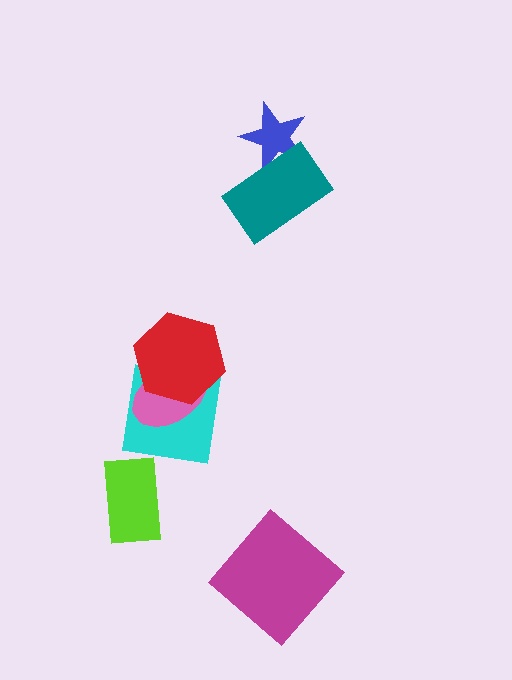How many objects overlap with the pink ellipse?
2 objects overlap with the pink ellipse.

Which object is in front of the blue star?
The teal rectangle is in front of the blue star.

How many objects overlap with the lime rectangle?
0 objects overlap with the lime rectangle.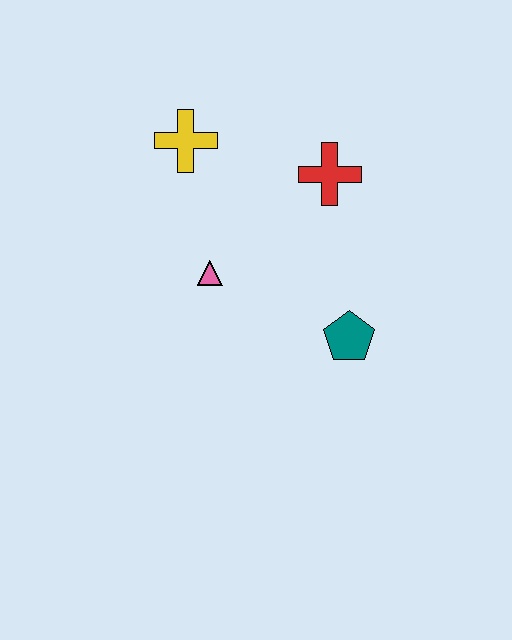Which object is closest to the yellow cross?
The pink triangle is closest to the yellow cross.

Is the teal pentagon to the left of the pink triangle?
No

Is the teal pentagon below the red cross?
Yes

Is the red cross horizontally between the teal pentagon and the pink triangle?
Yes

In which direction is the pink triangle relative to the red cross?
The pink triangle is to the left of the red cross.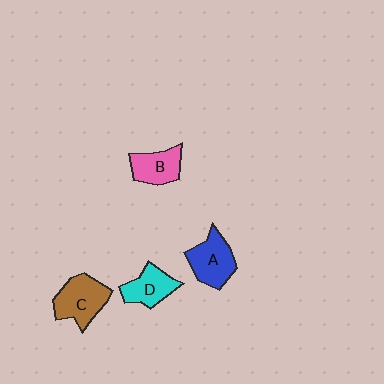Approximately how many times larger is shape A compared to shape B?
Approximately 1.2 times.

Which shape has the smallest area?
Shape B (pink).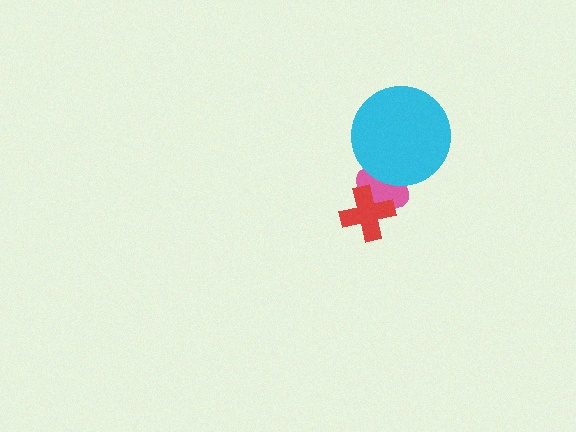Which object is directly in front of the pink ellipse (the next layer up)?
The red cross is directly in front of the pink ellipse.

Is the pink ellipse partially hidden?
Yes, it is partially covered by another shape.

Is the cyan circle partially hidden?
No, no other shape covers it.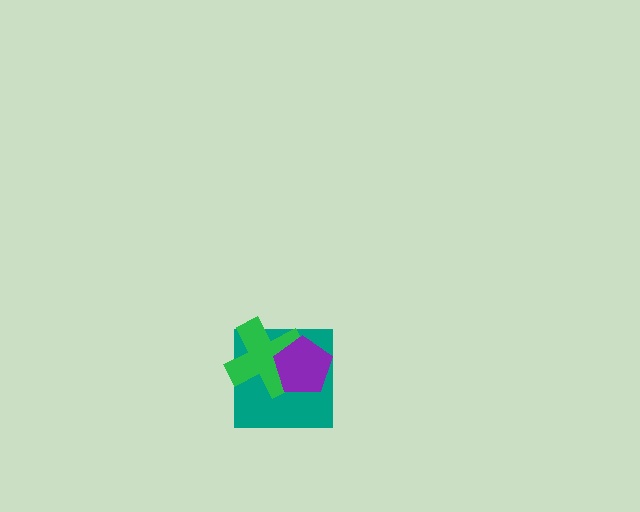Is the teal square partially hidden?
Yes, it is partially covered by another shape.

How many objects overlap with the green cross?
2 objects overlap with the green cross.